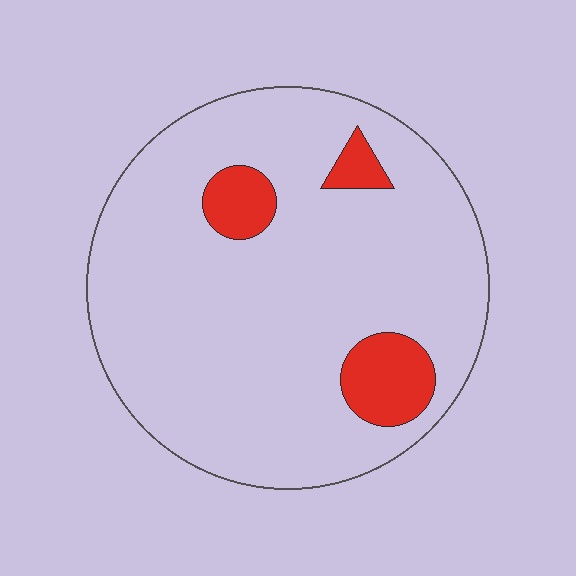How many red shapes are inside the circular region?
3.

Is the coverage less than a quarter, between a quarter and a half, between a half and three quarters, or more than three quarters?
Less than a quarter.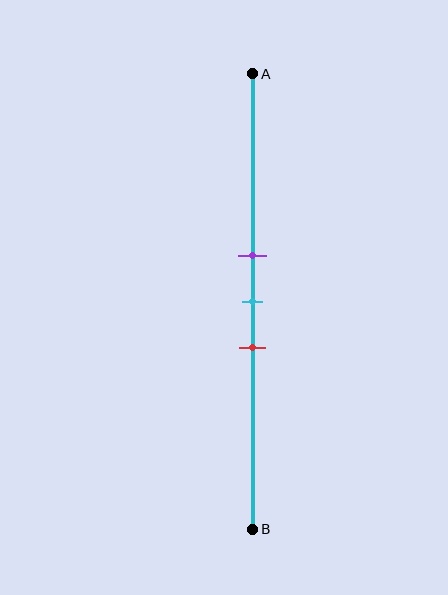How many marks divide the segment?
There are 3 marks dividing the segment.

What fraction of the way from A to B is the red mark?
The red mark is approximately 60% (0.6) of the way from A to B.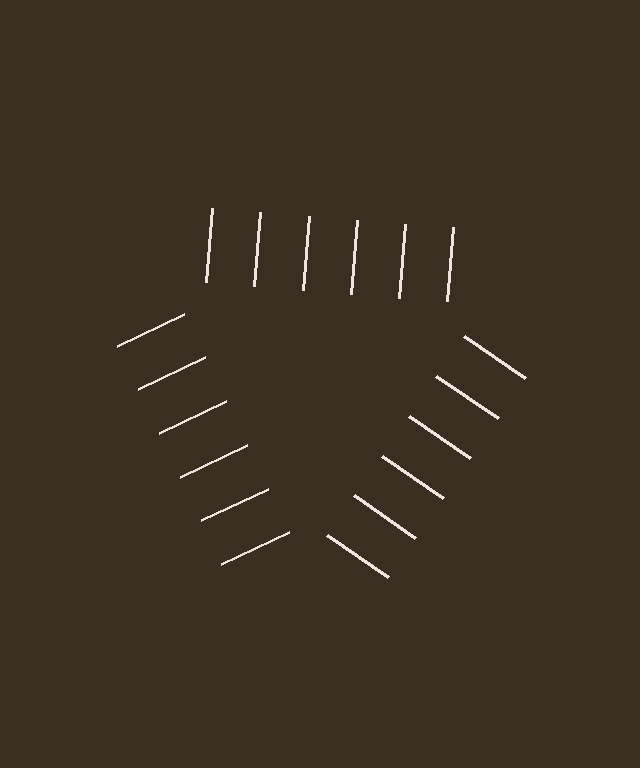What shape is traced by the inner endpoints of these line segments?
An illusory triangle — the line segments terminate on its edges but no continuous stroke is drawn.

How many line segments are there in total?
18 — 6 along each of the 3 edges.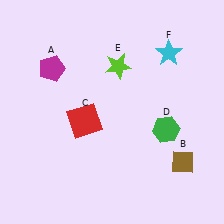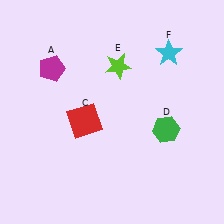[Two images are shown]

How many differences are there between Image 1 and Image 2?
There is 1 difference between the two images.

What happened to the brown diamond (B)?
The brown diamond (B) was removed in Image 2. It was in the bottom-right area of Image 1.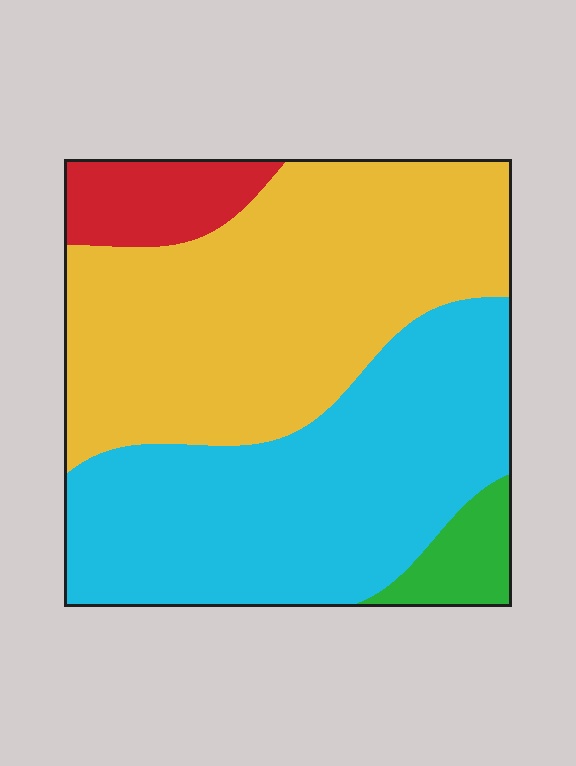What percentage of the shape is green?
Green covers around 5% of the shape.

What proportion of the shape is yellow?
Yellow takes up between a quarter and a half of the shape.